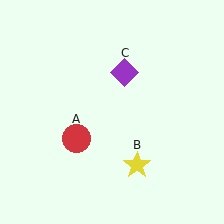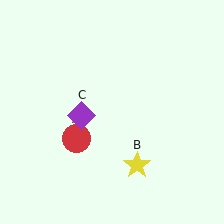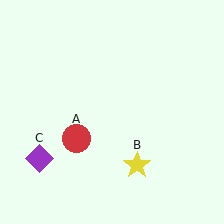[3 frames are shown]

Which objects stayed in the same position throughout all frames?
Red circle (object A) and yellow star (object B) remained stationary.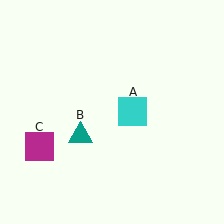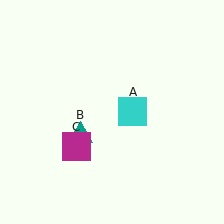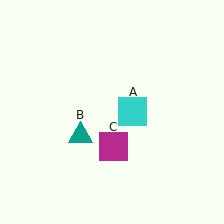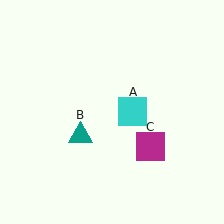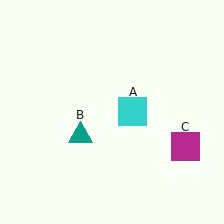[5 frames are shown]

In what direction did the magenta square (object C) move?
The magenta square (object C) moved right.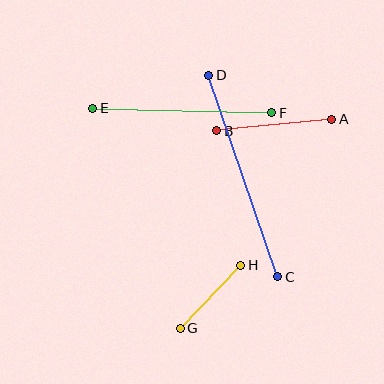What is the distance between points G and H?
The distance is approximately 87 pixels.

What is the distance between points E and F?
The distance is approximately 179 pixels.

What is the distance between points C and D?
The distance is approximately 213 pixels.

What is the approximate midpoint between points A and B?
The midpoint is at approximately (274, 125) pixels.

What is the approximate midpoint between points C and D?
The midpoint is at approximately (243, 176) pixels.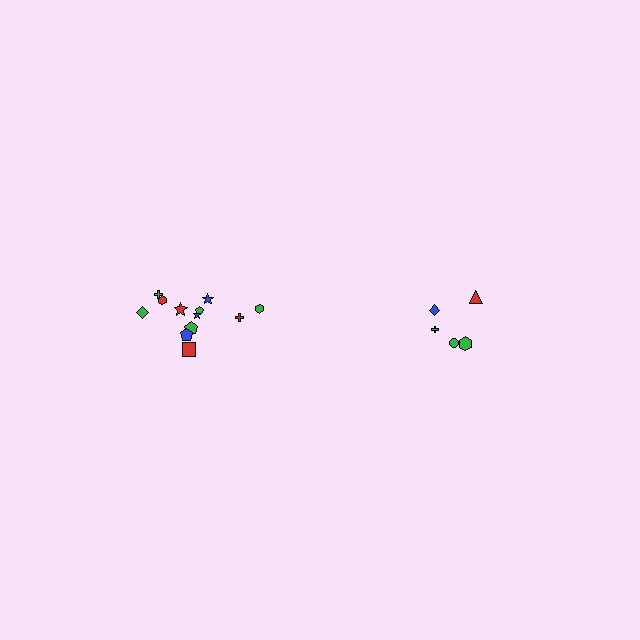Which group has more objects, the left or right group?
The left group.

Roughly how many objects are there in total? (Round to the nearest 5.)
Roughly 15 objects in total.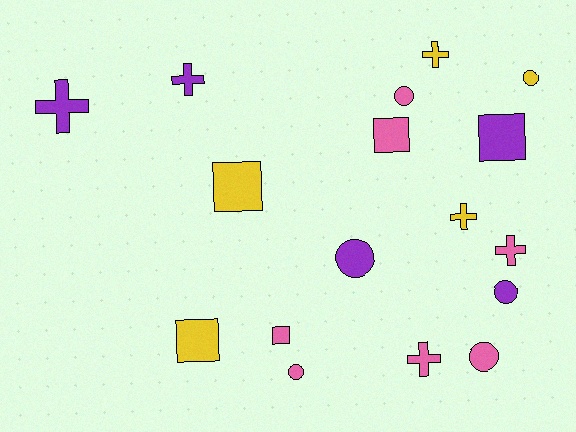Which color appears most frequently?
Pink, with 7 objects.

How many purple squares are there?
There is 1 purple square.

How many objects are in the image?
There are 17 objects.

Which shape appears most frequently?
Cross, with 6 objects.